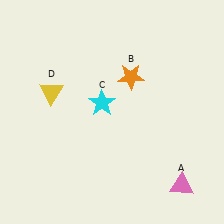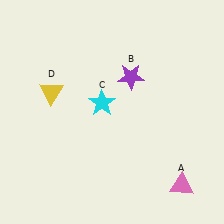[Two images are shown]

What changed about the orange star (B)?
In Image 1, B is orange. In Image 2, it changed to purple.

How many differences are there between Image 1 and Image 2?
There is 1 difference between the two images.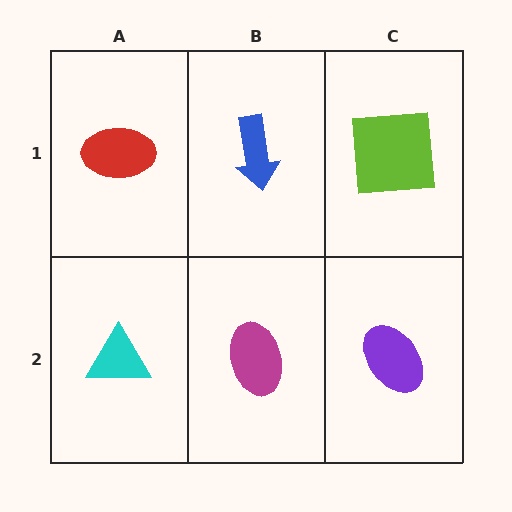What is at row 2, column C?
A purple ellipse.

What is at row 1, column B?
A blue arrow.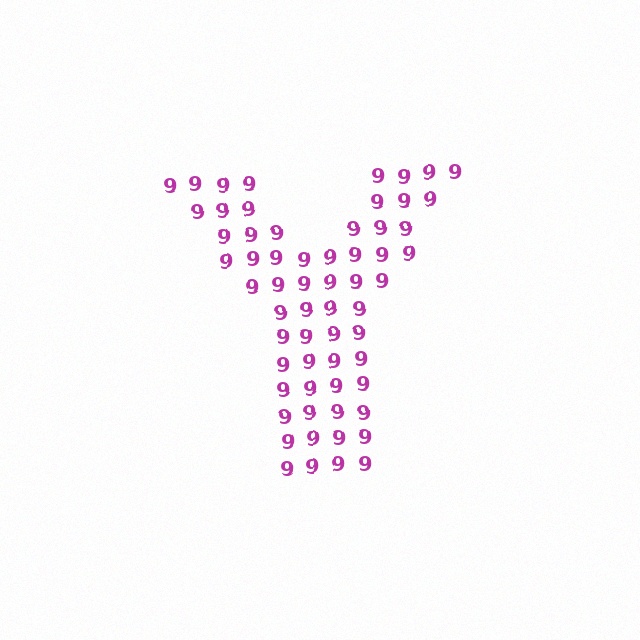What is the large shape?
The large shape is the letter Y.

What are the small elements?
The small elements are digit 9's.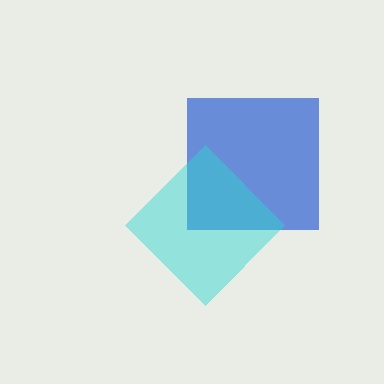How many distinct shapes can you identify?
There are 2 distinct shapes: a blue square, a cyan diamond.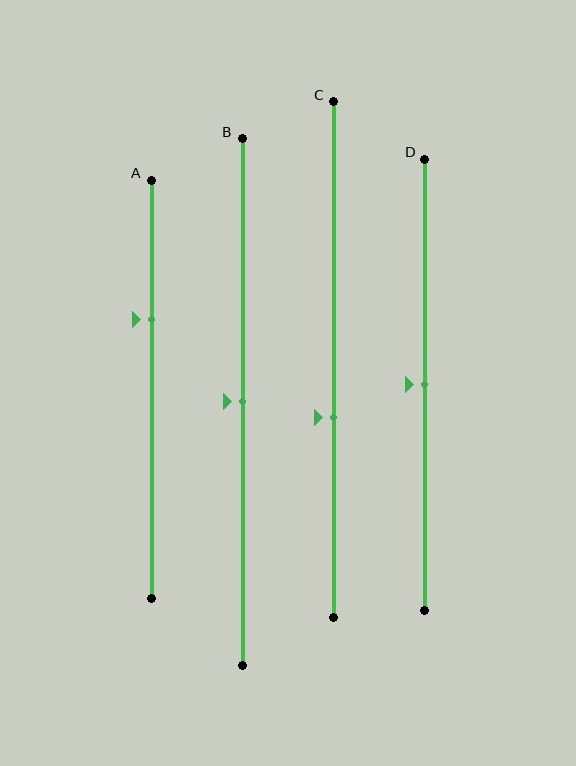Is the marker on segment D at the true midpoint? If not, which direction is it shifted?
Yes, the marker on segment D is at the true midpoint.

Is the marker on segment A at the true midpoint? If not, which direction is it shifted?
No, the marker on segment A is shifted upward by about 17% of the segment length.